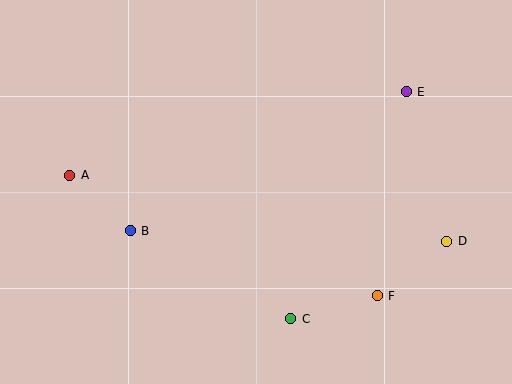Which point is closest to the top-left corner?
Point A is closest to the top-left corner.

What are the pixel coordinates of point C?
Point C is at (291, 319).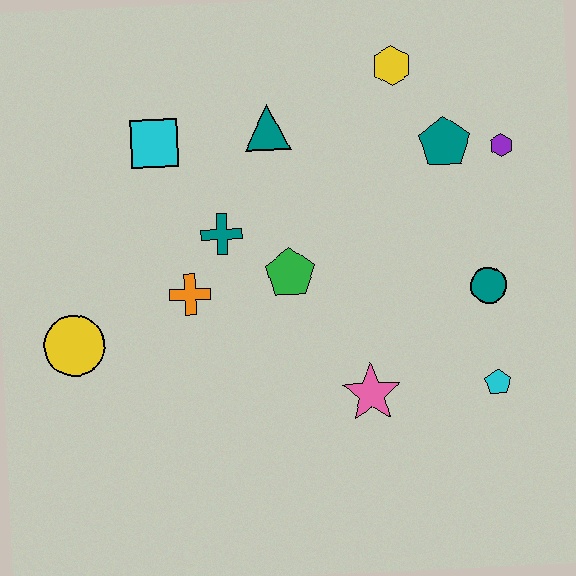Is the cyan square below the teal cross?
No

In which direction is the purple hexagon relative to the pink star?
The purple hexagon is above the pink star.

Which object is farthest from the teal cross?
The cyan pentagon is farthest from the teal cross.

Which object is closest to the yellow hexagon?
The teal pentagon is closest to the yellow hexagon.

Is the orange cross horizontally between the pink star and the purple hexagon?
No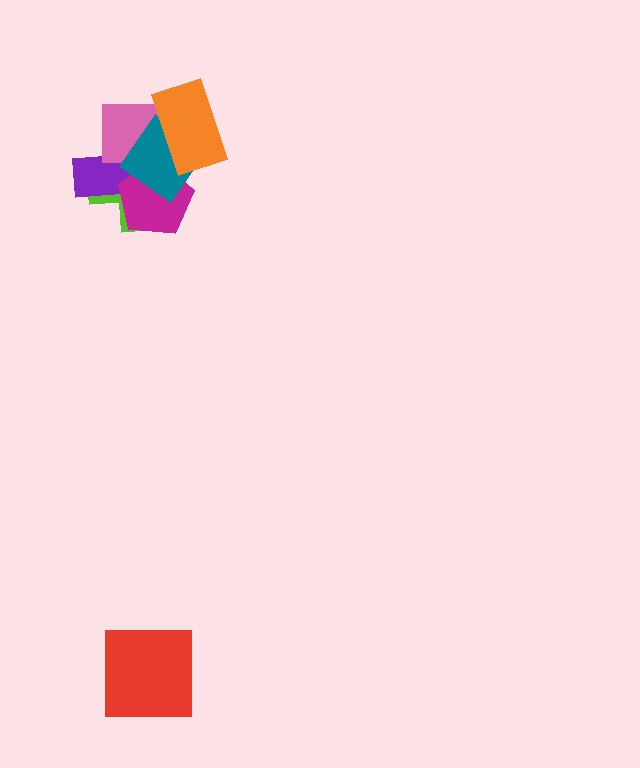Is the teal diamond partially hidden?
Yes, it is partially covered by another shape.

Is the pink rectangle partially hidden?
Yes, it is partially covered by another shape.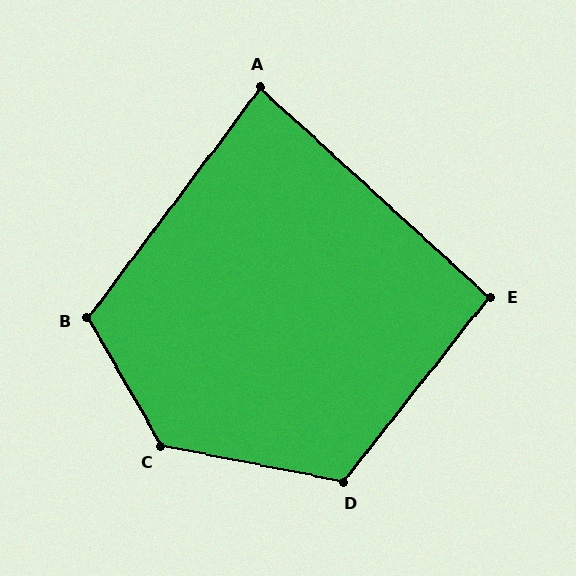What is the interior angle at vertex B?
Approximately 113 degrees (obtuse).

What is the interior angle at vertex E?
Approximately 94 degrees (approximately right).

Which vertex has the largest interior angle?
C, at approximately 131 degrees.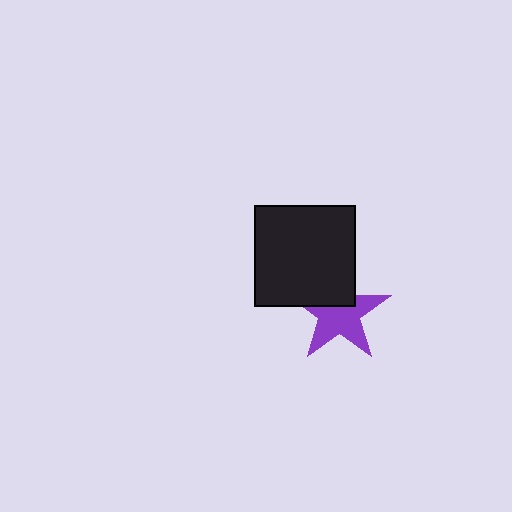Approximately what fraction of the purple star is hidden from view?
Roughly 36% of the purple star is hidden behind the black square.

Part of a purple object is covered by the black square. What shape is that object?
It is a star.